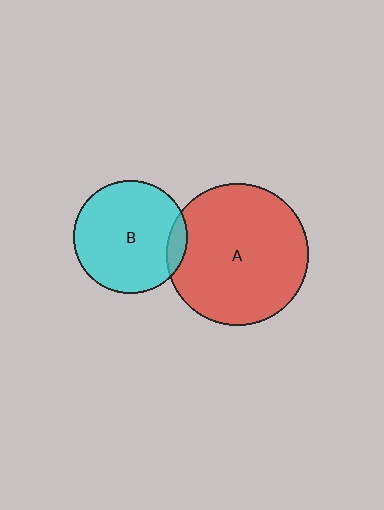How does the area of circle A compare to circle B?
Approximately 1.6 times.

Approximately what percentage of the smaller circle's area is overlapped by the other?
Approximately 10%.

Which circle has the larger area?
Circle A (red).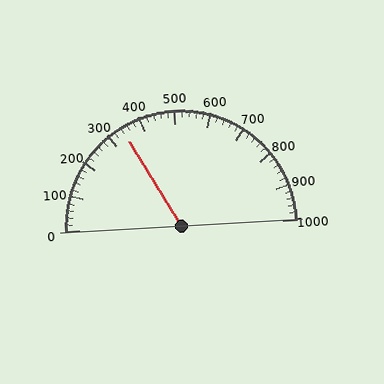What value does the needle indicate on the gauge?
The needle indicates approximately 340.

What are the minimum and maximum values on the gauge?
The gauge ranges from 0 to 1000.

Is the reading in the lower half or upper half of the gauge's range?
The reading is in the lower half of the range (0 to 1000).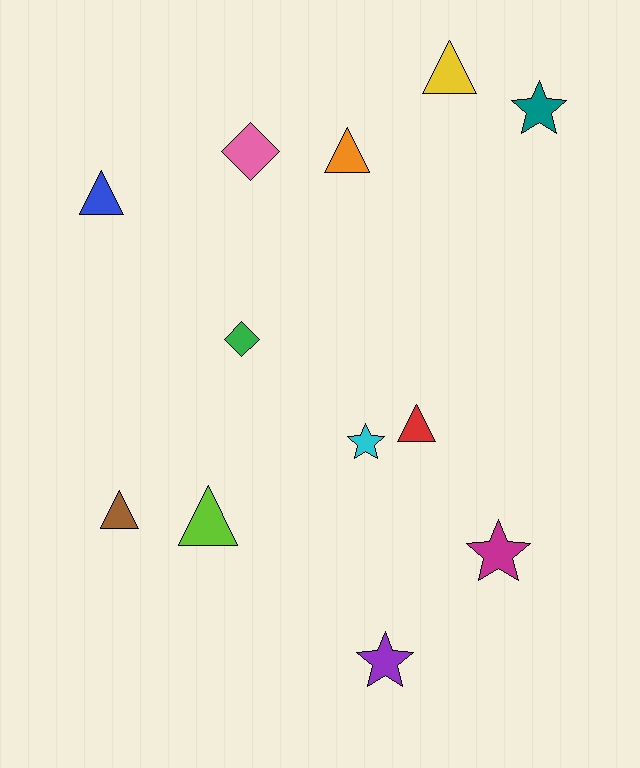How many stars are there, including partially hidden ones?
There are 4 stars.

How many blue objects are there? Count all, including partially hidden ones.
There is 1 blue object.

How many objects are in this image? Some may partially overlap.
There are 12 objects.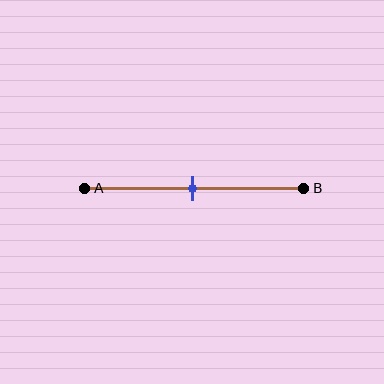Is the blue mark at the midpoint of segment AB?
Yes, the mark is approximately at the midpoint.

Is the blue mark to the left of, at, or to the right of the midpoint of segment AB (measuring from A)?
The blue mark is approximately at the midpoint of segment AB.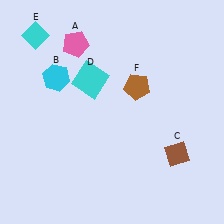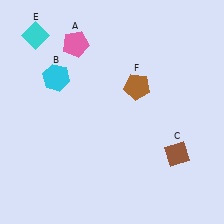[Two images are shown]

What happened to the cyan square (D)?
The cyan square (D) was removed in Image 2. It was in the top-left area of Image 1.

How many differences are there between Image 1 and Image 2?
There is 1 difference between the two images.